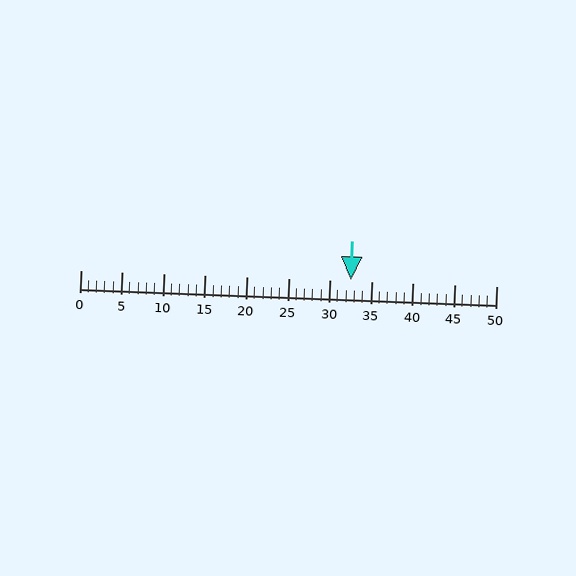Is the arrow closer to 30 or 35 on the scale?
The arrow is closer to 35.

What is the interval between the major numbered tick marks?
The major tick marks are spaced 5 units apart.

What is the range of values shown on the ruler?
The ruler shows values from 0 to 50.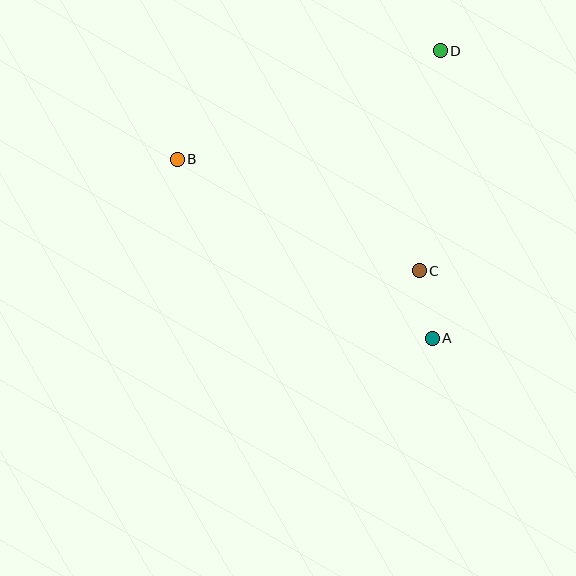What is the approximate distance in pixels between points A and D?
The distance between A and D is approximately 287 pixels.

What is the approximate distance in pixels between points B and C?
The distance between B and C is approximately 266 pixels.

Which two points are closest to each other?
Points A and C are closest to each other.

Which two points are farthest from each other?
Points A and B are farthest from each other.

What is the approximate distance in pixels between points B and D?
The distance between B and D is approximately 284 pixels.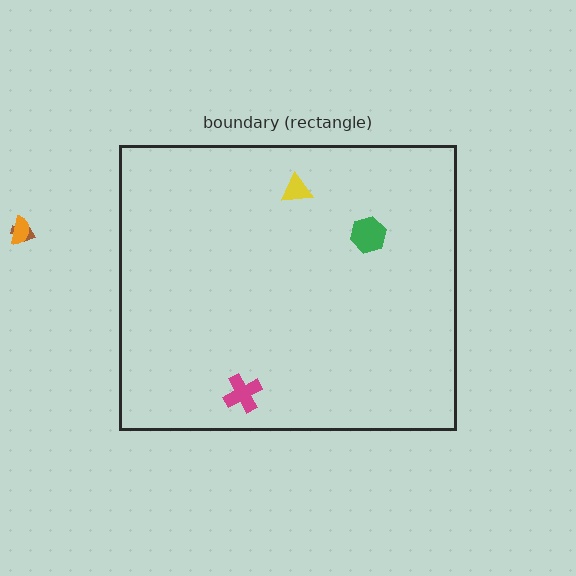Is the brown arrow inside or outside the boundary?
Outside.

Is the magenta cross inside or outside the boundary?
Inside.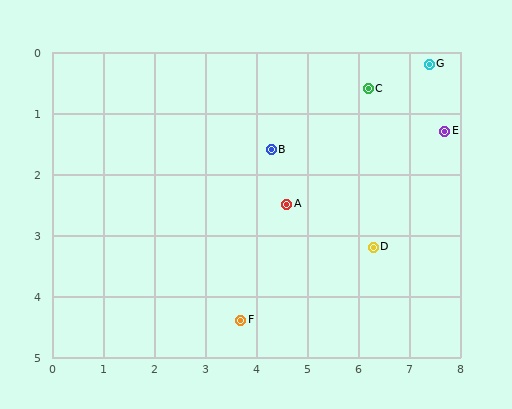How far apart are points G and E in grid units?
Points G and E are about 1.1 grid units apart.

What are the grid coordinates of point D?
Point D is at approximately (6.3, 3.2).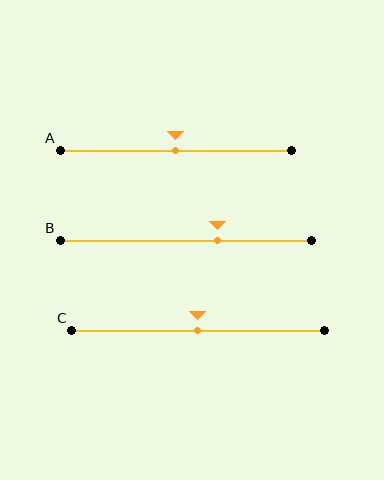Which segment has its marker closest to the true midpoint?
Segment A has its marker closest to the true midpoint.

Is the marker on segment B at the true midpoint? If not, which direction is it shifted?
No, the marker on segment B is shifted to the right by about 13% of the segment length.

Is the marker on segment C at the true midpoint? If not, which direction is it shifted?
Yes, the marker on segment C is at the true midpoint.